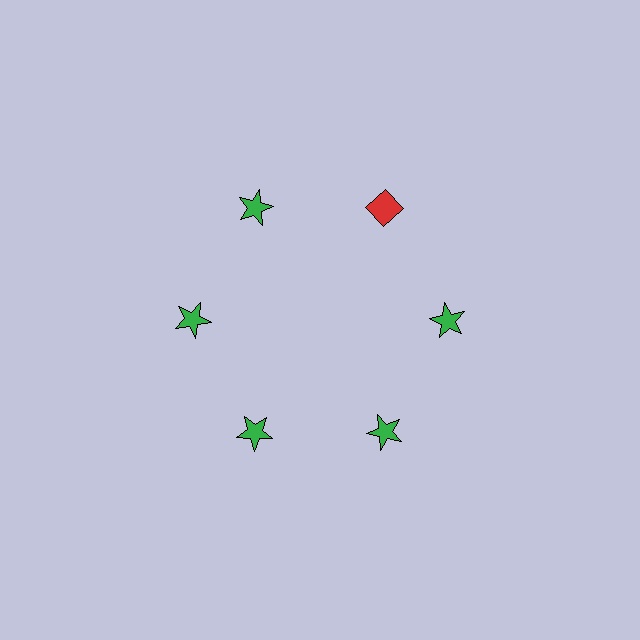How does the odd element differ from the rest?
It differs in both color (red instead of green) and shape (diamond instead of star).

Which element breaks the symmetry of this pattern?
The red diamond at roughly the 1 o'clock position breaks the symmetry. All other shapes are green stars.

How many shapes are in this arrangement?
There are 6 shapes arranged in a ring pattern.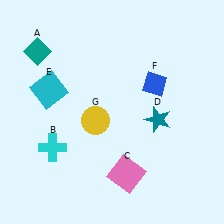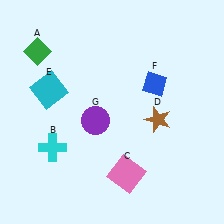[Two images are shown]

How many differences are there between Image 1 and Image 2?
There are 3 differences between the two images.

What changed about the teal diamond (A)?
In Image 1, A is teal. In Image 2, it changed to green.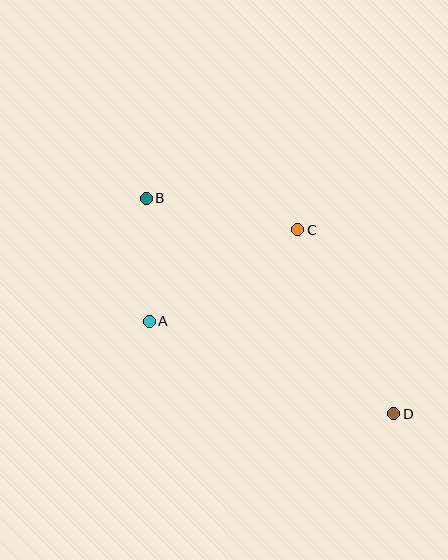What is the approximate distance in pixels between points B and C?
The distance between B and C is approximately 155 pixels.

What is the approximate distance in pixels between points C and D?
The distance between C and D is approximately 207 pixels.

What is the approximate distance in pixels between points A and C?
The distance between A and C is approximately 175 pixels.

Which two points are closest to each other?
Points A and B are closest to each other.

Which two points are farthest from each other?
Points B and D are farthest from each other.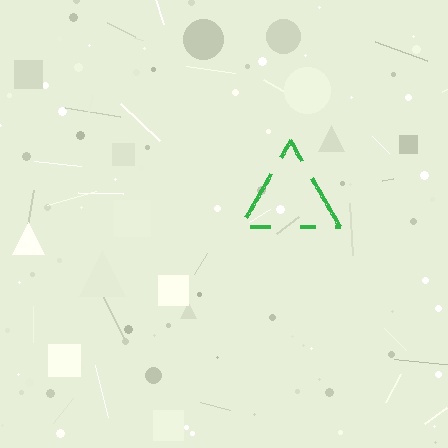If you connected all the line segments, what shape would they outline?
They would outline a triangle.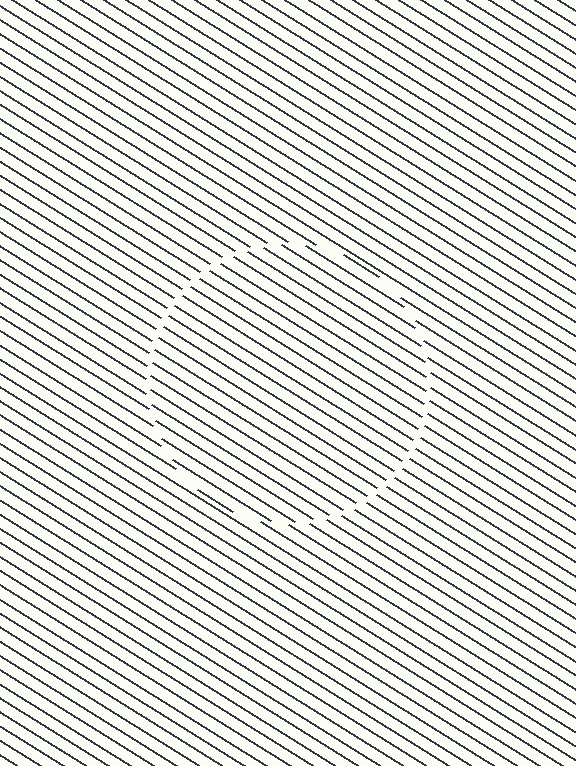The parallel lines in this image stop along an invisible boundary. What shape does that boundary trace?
An illusory circle. The interior of the shape contains the same grating, shifted by half a period — the contour is defined by the phase discontinuity where line-ends from the inner and outer gratings abut.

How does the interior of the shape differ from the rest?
The interior of the shape contains the same grating, shifted by half a period — the contour is defined by the phase discontinuity where line-ends from the inner and outer gratings abut.